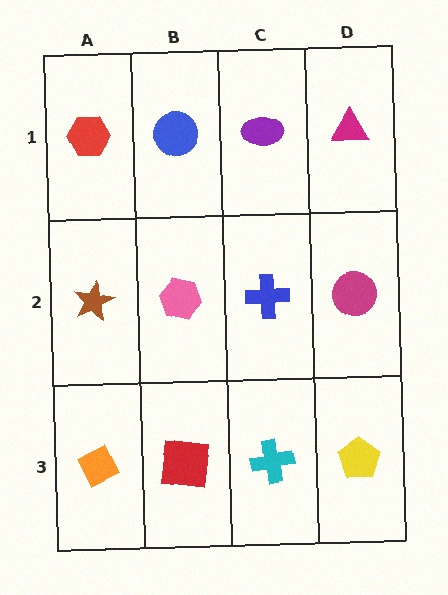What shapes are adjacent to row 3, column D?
A magenta circle (row 2, column D), a cyan cross (row 3, column C).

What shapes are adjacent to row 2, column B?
A blue circle (row 1, column B), a red square (row 3, column B), a brown star (row 2, column A), a blue cross (row 2, column C).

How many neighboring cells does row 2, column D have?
3.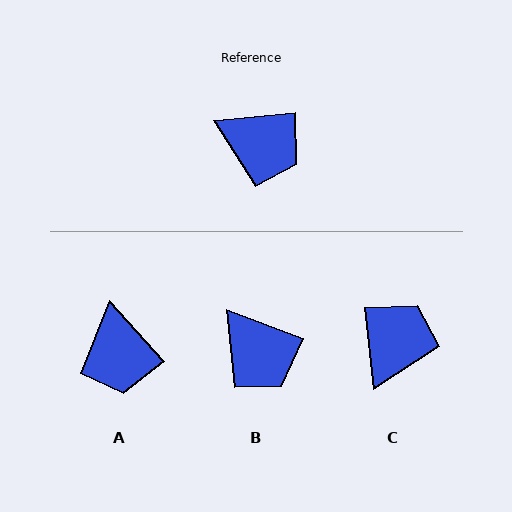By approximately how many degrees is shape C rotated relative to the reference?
Approximately 91 degrees counter-clockwise.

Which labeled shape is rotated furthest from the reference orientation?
C, about 91 degrees away.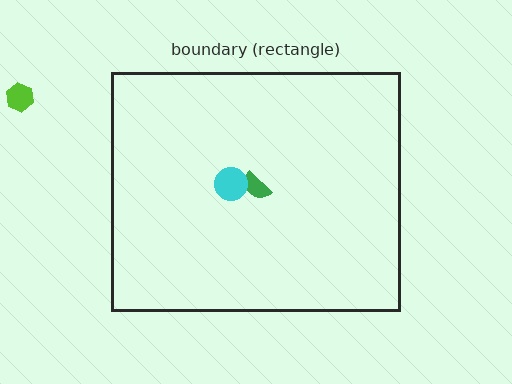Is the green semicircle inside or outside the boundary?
Inside.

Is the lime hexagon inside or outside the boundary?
Outside.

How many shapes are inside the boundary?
2 inside, 1 outside.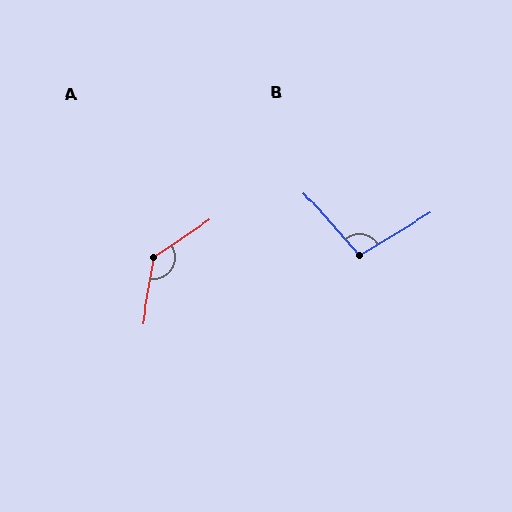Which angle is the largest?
A, at approximately 133 degrees.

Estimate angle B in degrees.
Approximately 101 degrees.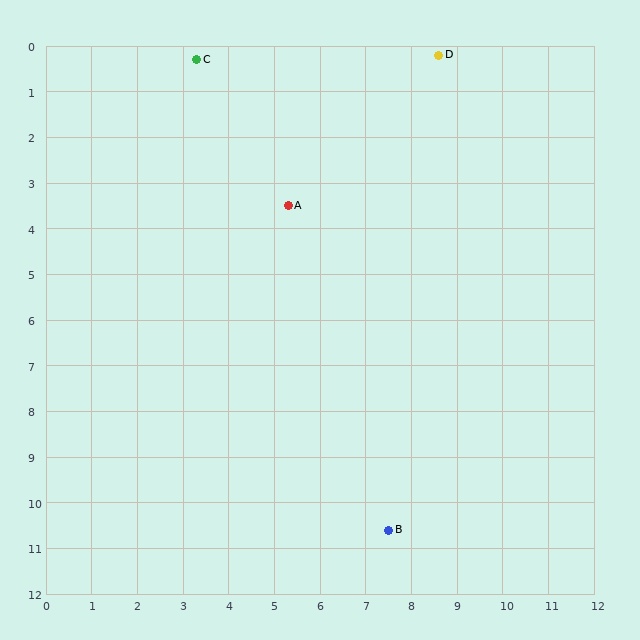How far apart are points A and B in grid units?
Points A and B are about 7.4 grid units apart.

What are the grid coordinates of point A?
Point A is at approximately (5.3, 3.5).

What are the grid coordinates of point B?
Point B is at approximately (7.5, 10.6).